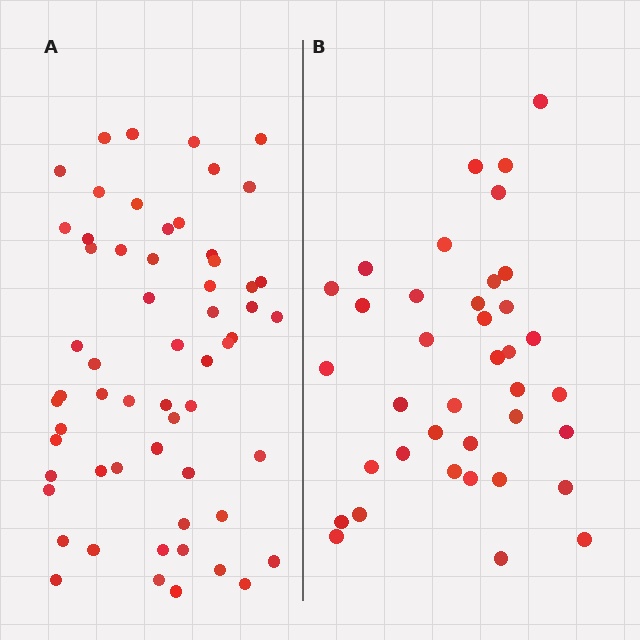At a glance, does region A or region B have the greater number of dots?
Region A (the left region) has more dots.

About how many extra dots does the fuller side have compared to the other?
Region A has approximately 20 more dots than region B.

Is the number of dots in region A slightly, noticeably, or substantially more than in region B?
Region A has substantially more. The ratio is roughly 1.6 to 1.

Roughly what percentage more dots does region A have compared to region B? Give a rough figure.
About 55% more.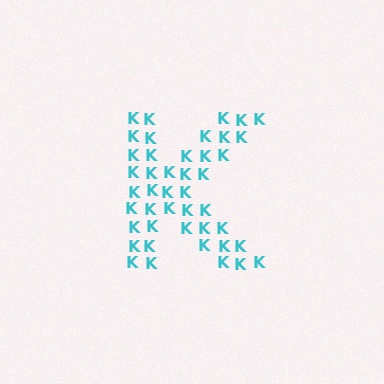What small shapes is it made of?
It is made of small letter K's.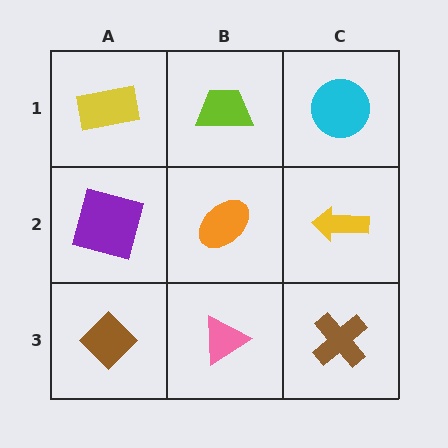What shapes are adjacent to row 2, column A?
A yellow rectangle (row 1, column A), a brown diamond (row 3, column A), an orange ellipse (row 2, column B).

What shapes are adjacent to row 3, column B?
An orange ellipse (row 2, column B), a brown diamond (row 3, column A), a brown cross (row 3, column C).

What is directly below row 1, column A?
A purple square.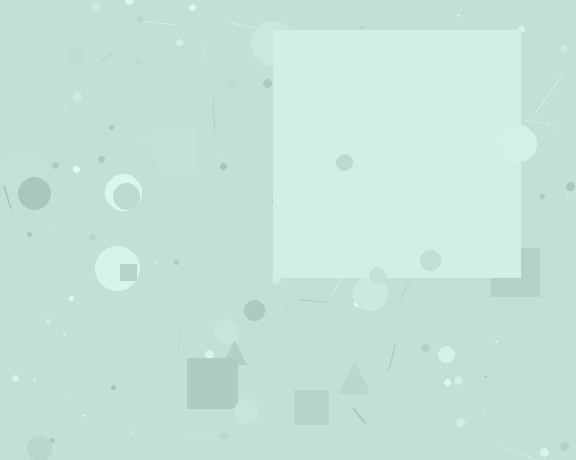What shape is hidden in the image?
A square is hidden in the image.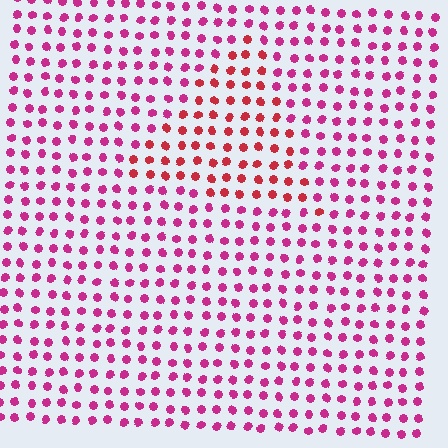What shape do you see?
I see a triangle.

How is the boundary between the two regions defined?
The boundary is defined purely by a slight shift in hue (about 31 degrees). Spacing, size, and orientation are identical on both sides.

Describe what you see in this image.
The image is filled with small magenta elements in a uniform arrangement. A triangle-shaped region is visible where the elements are tinted to a slightly different hue, forming a subtle color boundary.